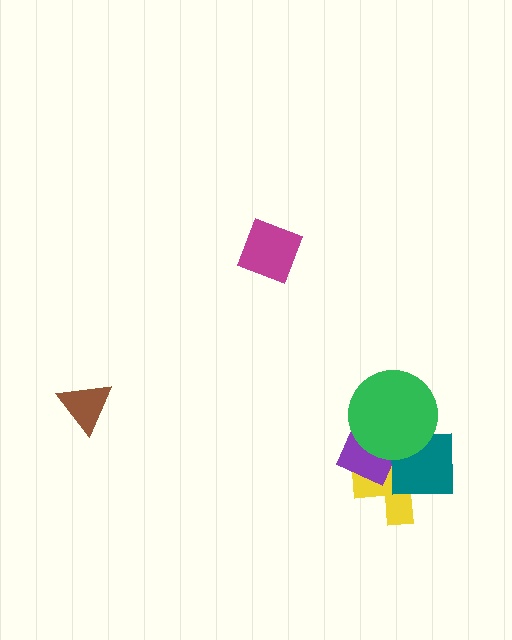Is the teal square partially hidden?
Yes, it is partially covered by another shape.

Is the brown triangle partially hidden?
No, no other shape covers it.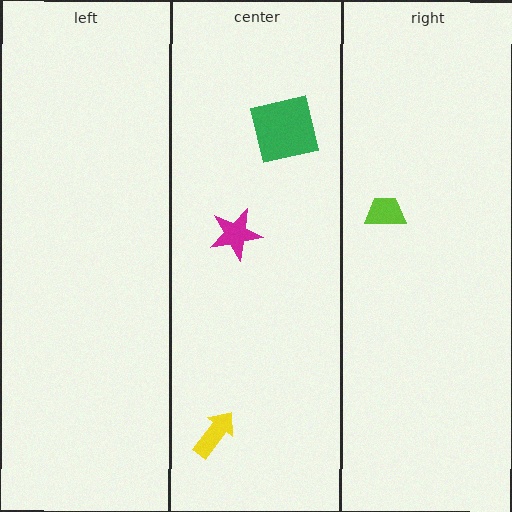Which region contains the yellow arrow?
The center region.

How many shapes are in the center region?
3.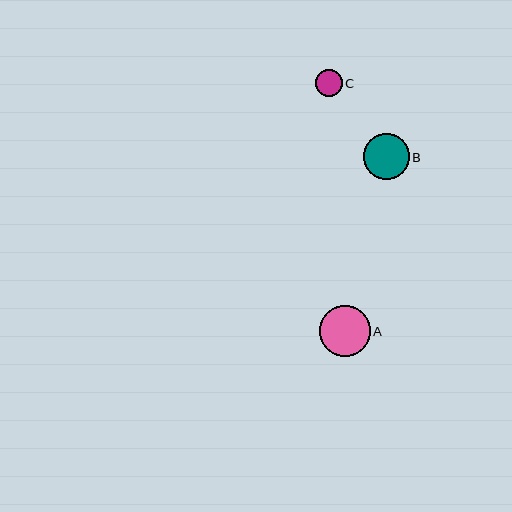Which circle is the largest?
Circle A is the largest with a size of approximately 50 pixels.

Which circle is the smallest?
Circle C is the smallest with a size of approximately 27 pixels.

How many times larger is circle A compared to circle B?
Circle A is approximately 1.1 times the size of circle B.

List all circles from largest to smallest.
From largest to smallest: A, B, C.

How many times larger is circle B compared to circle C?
Circle B is approximately 1.7 times the size of circle C.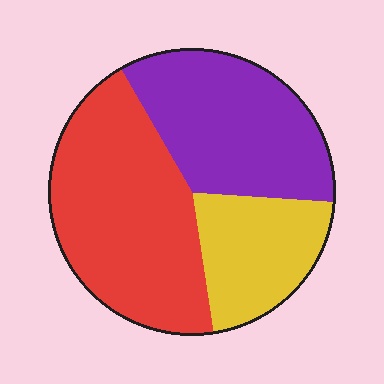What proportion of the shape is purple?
Purple covers about 35% of the shape.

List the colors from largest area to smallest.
From largest to smallest: red, purple, yellow.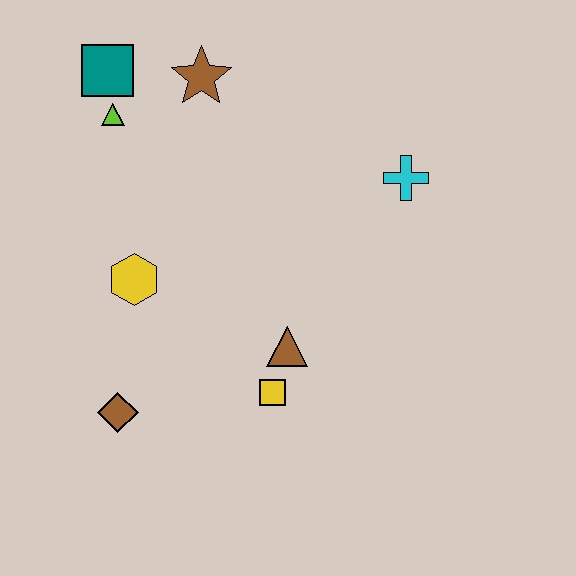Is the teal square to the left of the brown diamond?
Yes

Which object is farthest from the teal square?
The yellow square is farthest from the teal square.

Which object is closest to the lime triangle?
The teal square is closest to the lime triangle.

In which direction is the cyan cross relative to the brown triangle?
The cyan cross is above the brown triangle.